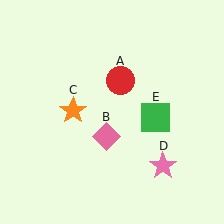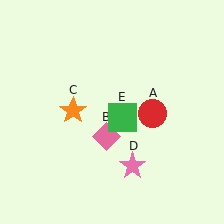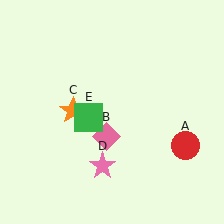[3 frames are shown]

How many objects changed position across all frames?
3 objects changed position: red circle (object A), pink star (object D), green square (object E).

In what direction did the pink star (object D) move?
The pink star (object D) moved left.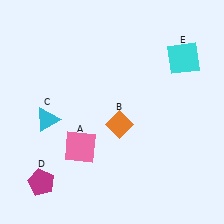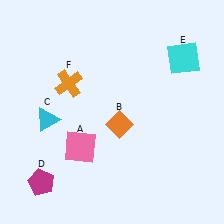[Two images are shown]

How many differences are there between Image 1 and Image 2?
There is 1 difference between the two images.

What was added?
An orange cross (F) was added in Image 2.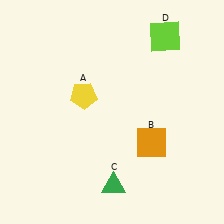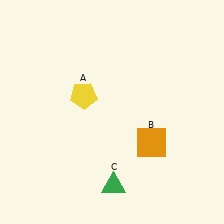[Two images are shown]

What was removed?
The lime square (D) was removed in Image 2.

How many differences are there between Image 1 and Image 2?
There is 1 difference between the two images.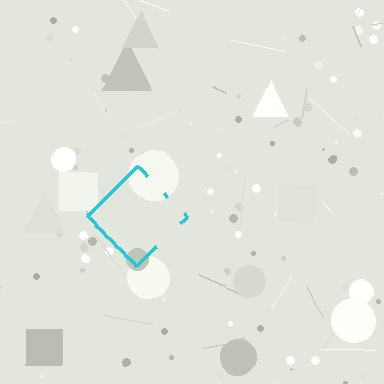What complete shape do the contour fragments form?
The contour fragments form a diamond.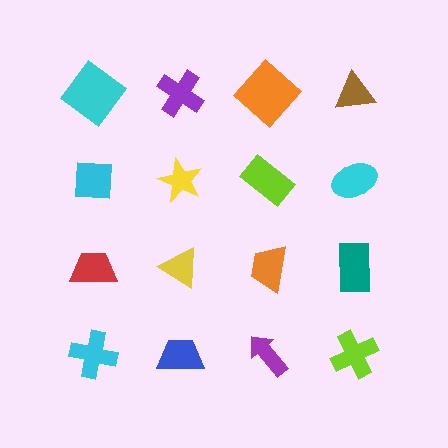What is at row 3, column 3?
An orange trapezoid.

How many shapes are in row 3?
4 shapes.